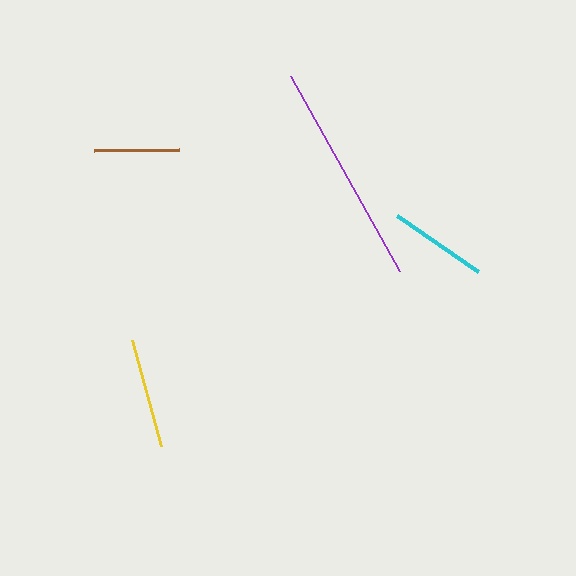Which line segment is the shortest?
The brown line is the shortest at approximately 85 pixels.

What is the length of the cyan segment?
The cyan segment is approximately 98 pixels long.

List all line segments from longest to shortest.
From longest to shortest: purple, yellow, cyan, brown.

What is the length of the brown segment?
The brown segment is approximately 85 pixels long.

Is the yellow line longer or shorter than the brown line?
The yellow line is longer than the brown line.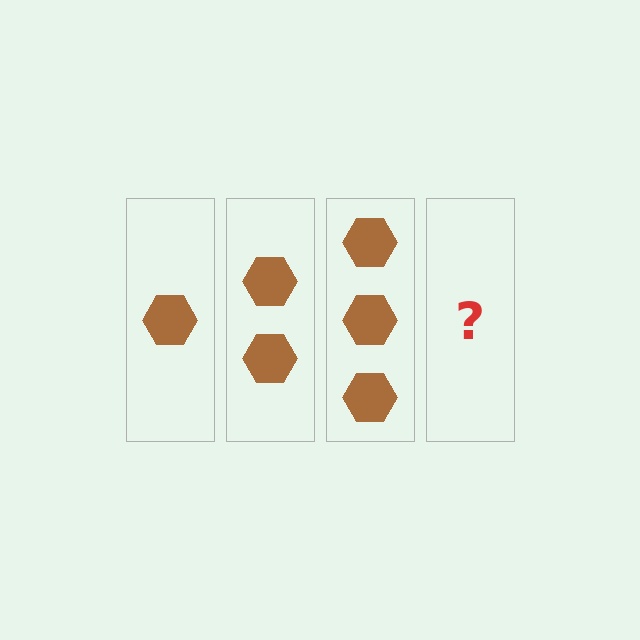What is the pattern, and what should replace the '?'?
The pattern is that each step adds one more hexagon. The '?' should be 4 hexagons.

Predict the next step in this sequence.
The next step is 4 hexagons.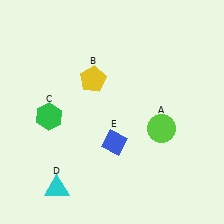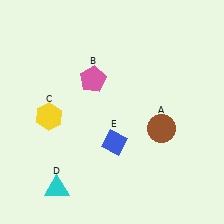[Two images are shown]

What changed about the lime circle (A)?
In Image 1, A is lime. In Image 2, it changed to brown.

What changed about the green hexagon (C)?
In Image 1, C is green. In Image 2, it changed to yellow.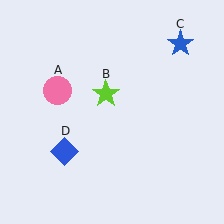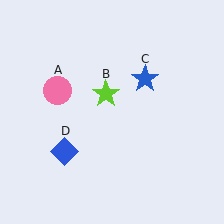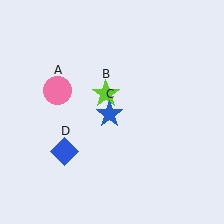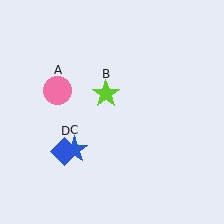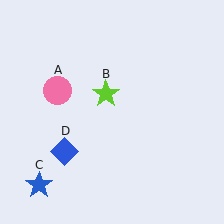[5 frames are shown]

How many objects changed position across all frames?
1 object changed position: blue star (object C).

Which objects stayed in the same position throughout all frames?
Pink circle (object A) and lime star (object B) and blue diamond (object D) remained stationary.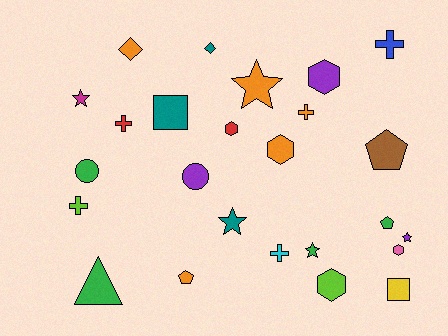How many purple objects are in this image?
There are 3 purple objects.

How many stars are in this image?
There are 5 stars.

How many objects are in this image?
There are 25 objects.